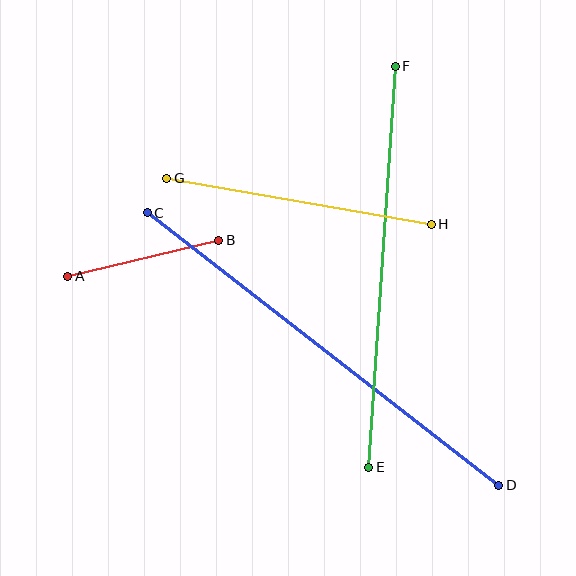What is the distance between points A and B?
The distance is approximately 155 pixels.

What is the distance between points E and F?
The distance is approximately 402 pixels.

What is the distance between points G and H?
The distance is approximately 269 pixels.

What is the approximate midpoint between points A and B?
The midpoint is at approximately (143, 258) pixels.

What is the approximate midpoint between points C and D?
The midpoint is at approximately (323, 349) pixels.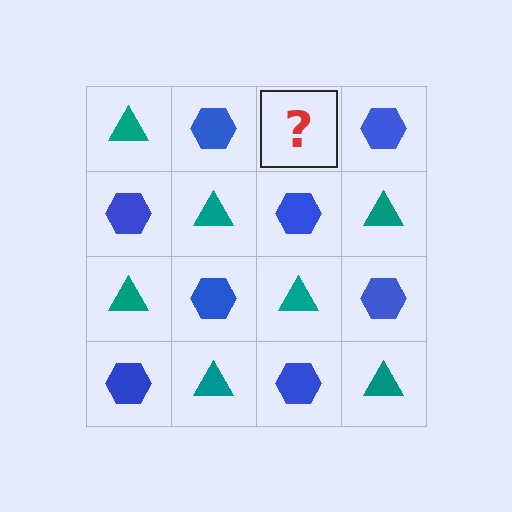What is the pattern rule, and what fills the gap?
The rule is that it alternates teal triangle and blue hexagon in a checkerboard pattern. The gap should be filled with a teal triangle.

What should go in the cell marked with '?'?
The missing cell should contain a teal triangle.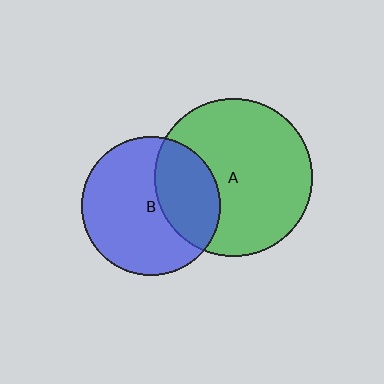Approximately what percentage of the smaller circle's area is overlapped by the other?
Approximately 35%.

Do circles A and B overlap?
Yes.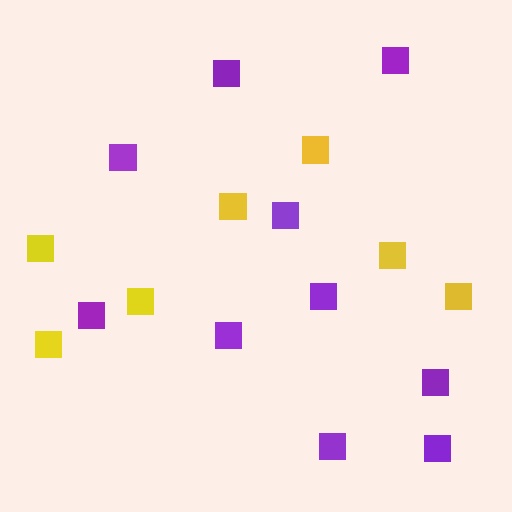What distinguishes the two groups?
There are 2 groups: one group of purple squares (10) and one group of yellow squares (7).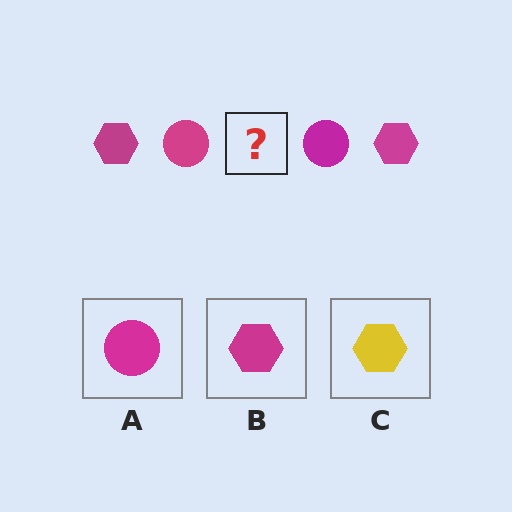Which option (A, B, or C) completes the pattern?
B.